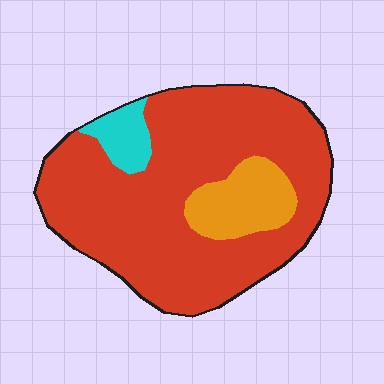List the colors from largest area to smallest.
From largest to smallest: red, orange, cyan.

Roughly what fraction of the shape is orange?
Orange covers around 15% of the shape.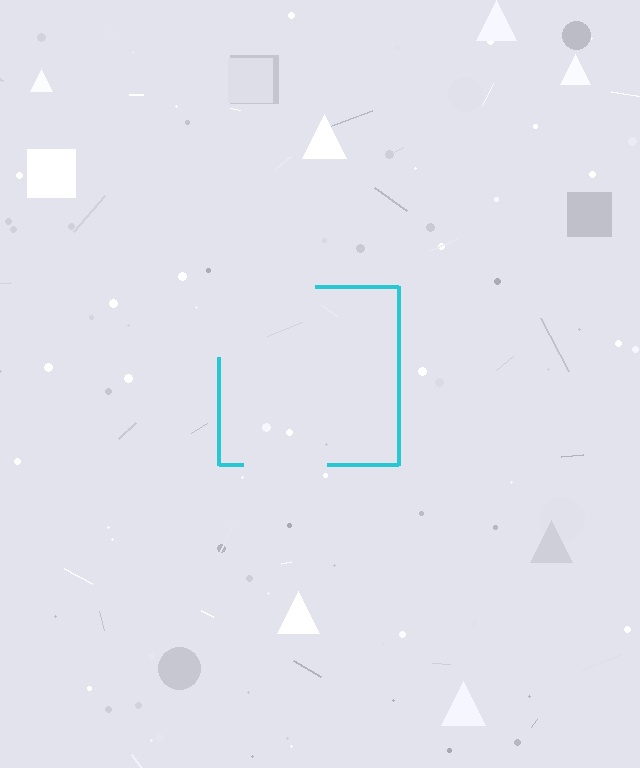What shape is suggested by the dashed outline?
The dashed outline suggests a square.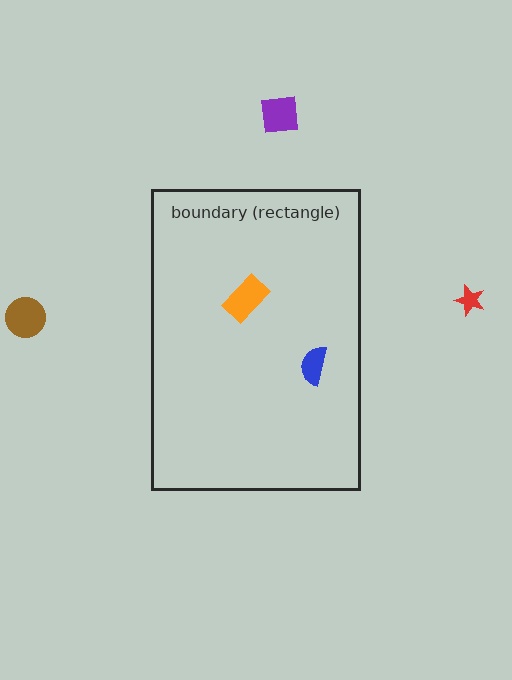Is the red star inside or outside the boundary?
Outside.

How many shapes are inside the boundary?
2 inside, 3 outside.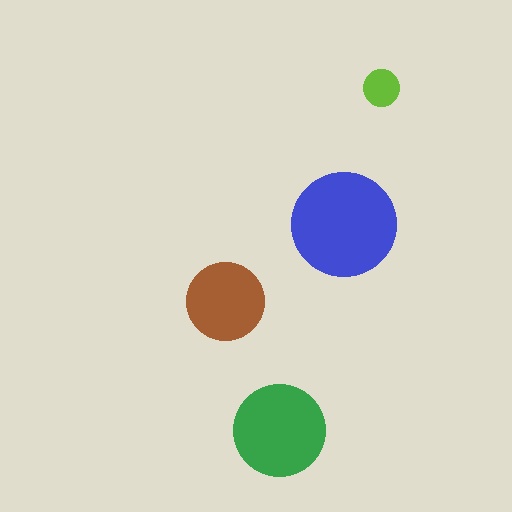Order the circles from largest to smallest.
the blue one, the green one, the brown one, the lime one.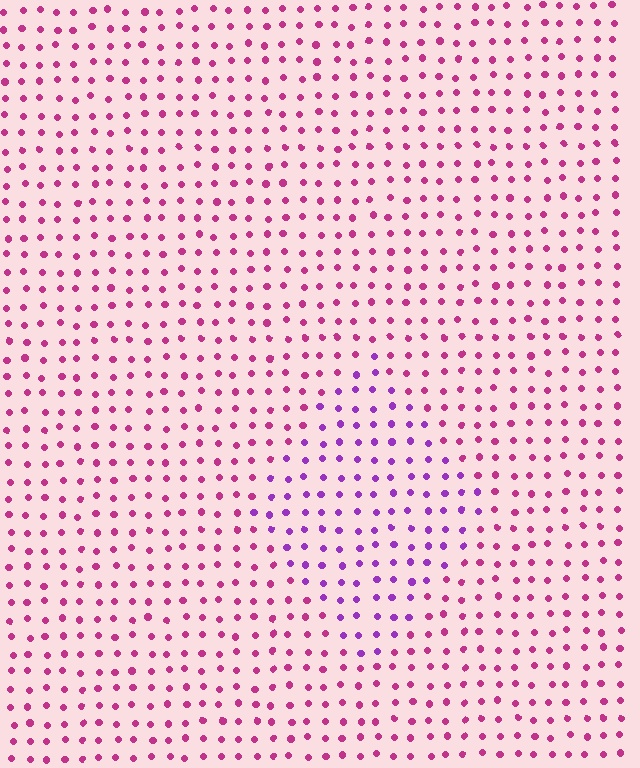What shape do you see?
I see a diamond.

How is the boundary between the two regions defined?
The boundary is defined purely by a slight shift in hue (about 39 degrees). Spacing, size, and orientation are identical on both sides.